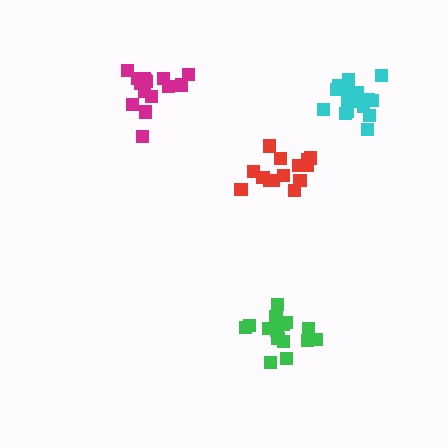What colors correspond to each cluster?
The clusters are colored: green, cyan, red, magenta.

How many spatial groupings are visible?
There are 4 spatial groupings.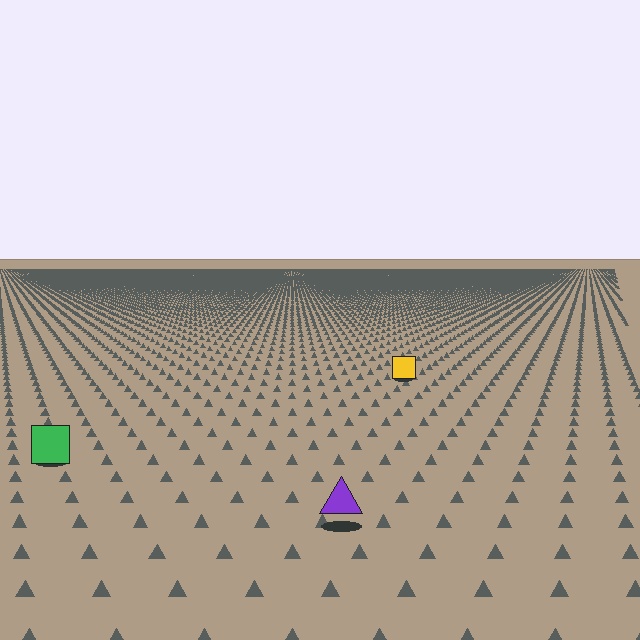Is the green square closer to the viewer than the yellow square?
Yes. The green square is closer — you can tell from the texture gradient: the ground texture is coarser near it.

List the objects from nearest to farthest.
From nearest to farthest: the purple triangle, the green square, the yellow square.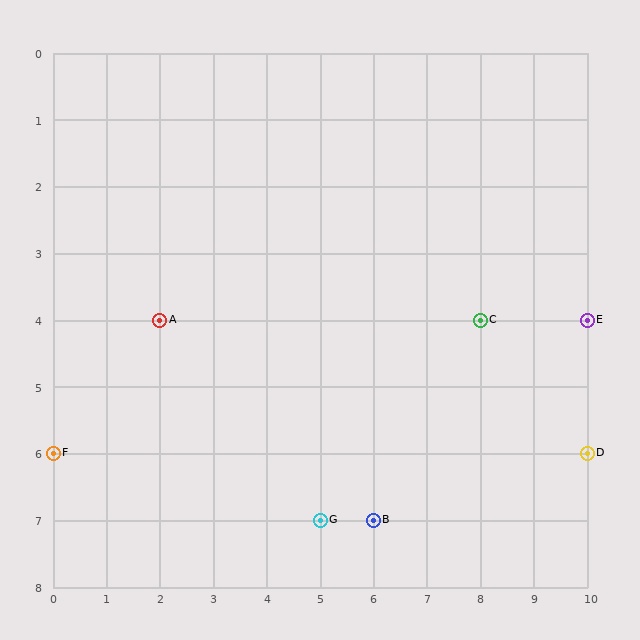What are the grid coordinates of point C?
Point C is at grid coordinates (8, 4).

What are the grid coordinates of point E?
Point E is at grid coordinates (10, 4).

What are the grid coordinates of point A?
Point A is at grid coordinates (2, 4).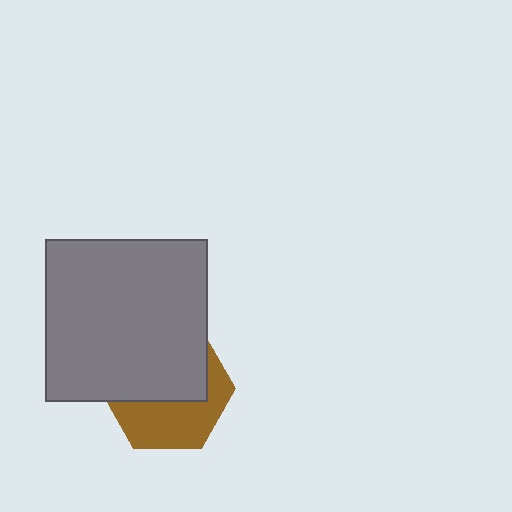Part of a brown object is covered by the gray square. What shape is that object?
It is a hexagon.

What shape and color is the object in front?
The object in front is a gray square.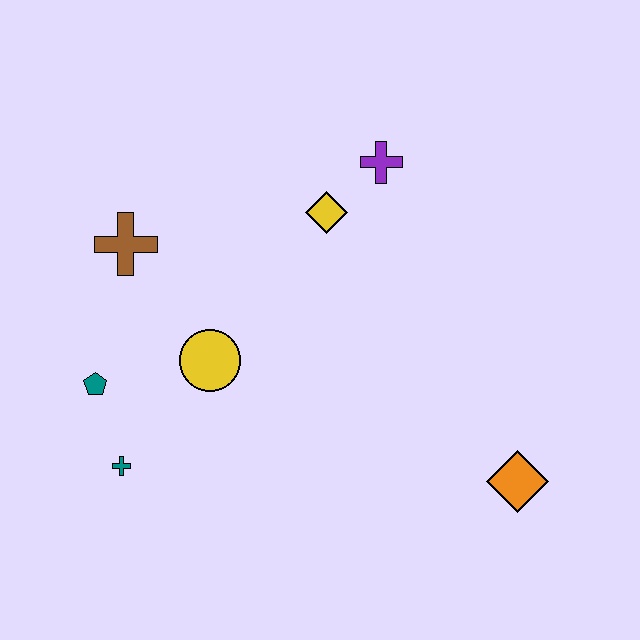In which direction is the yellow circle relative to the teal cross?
The yellow circle is above the teal cross.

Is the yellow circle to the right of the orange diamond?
No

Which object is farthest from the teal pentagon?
The orange diamond is farthest from the teal pentagon.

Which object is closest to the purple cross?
The yellow diamond is closest to the purple cross.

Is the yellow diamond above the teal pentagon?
Yes